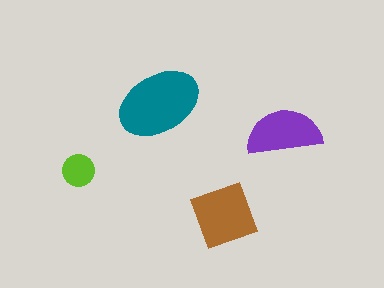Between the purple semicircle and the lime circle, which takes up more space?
The purple semicircle.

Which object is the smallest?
The lime circle.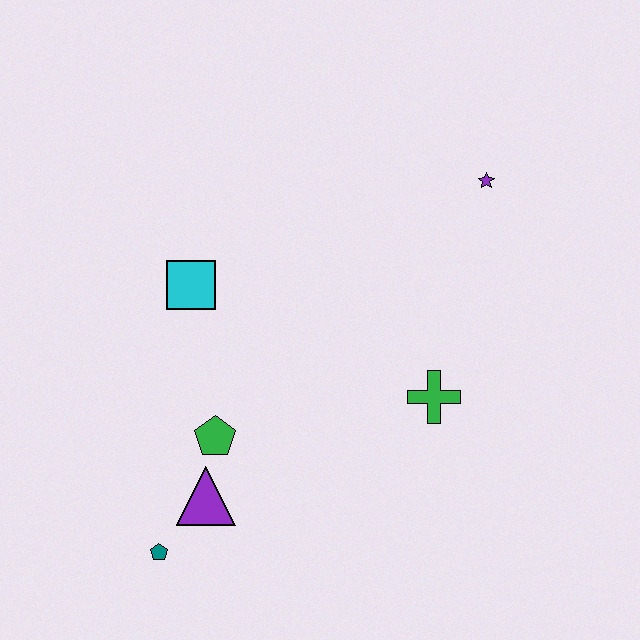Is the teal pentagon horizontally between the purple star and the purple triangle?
No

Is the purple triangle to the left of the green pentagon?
Yes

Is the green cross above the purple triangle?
Yes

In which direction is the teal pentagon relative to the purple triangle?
The teal pentagon is below the purple triangle.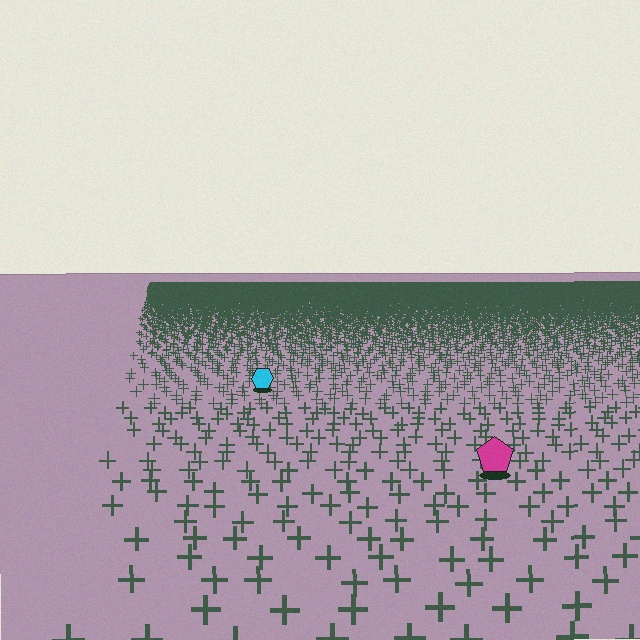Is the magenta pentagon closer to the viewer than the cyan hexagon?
Yes. The magenta pentagon is closer — you can tell from the texture gradient: the ground texture is coarser near it.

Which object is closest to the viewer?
The magenta pentagon is closest. The texture marks near it are larger and more spread out.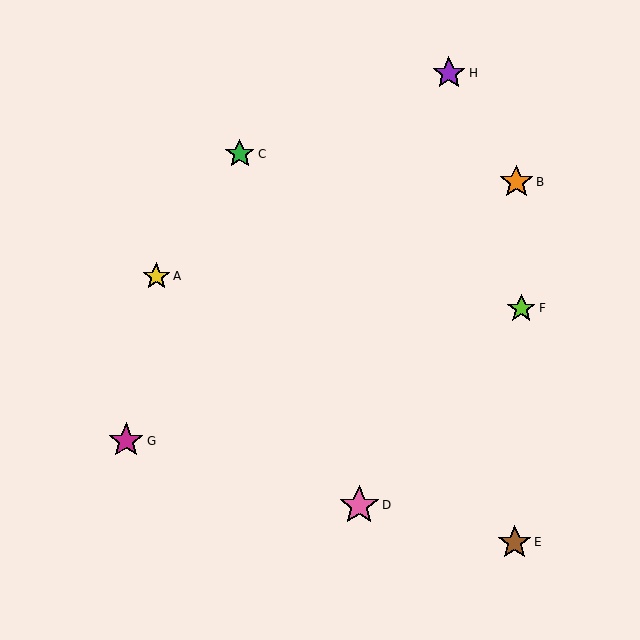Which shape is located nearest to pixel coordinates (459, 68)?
The purple star (labeled H) at (449, 74) is nearest to that location.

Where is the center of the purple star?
The center of the purple star is at (449, 74).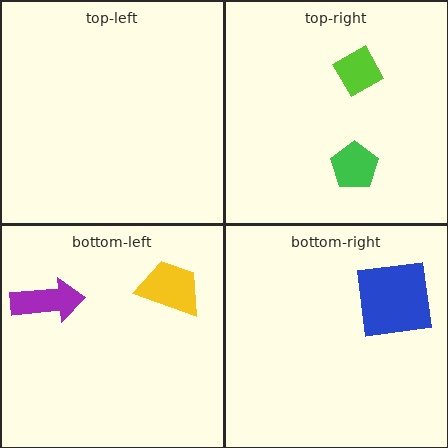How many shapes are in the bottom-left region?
2.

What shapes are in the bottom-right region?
The blue square.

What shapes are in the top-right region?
The green pentagon, the lime diamond.